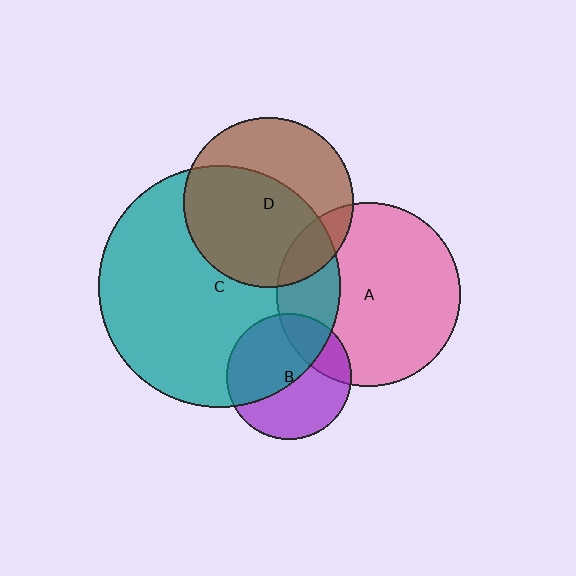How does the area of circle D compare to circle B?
Approximately 1.8 times.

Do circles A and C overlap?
Yes.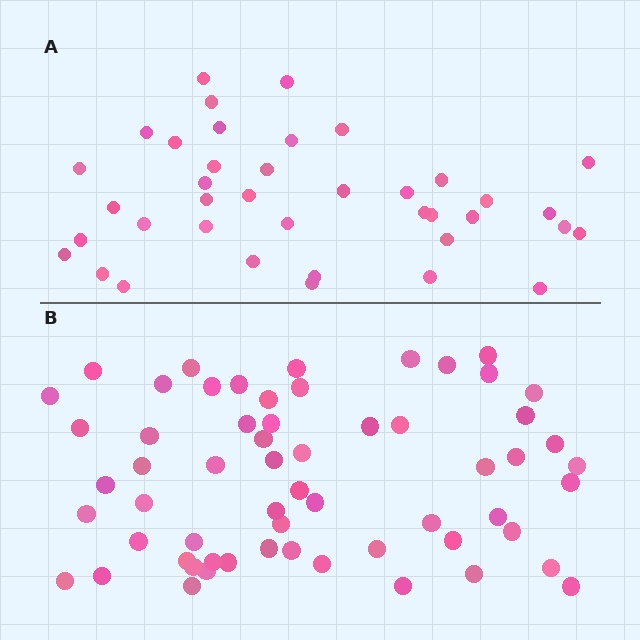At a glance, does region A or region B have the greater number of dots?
Region B (the bottom region) has more dots.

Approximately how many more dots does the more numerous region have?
Region B has approximately 20 more dots than region A.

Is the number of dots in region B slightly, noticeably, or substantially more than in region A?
Region B has substantially more. The ratio is roughly 1.5 to 1.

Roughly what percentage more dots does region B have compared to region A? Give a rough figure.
About 55% more.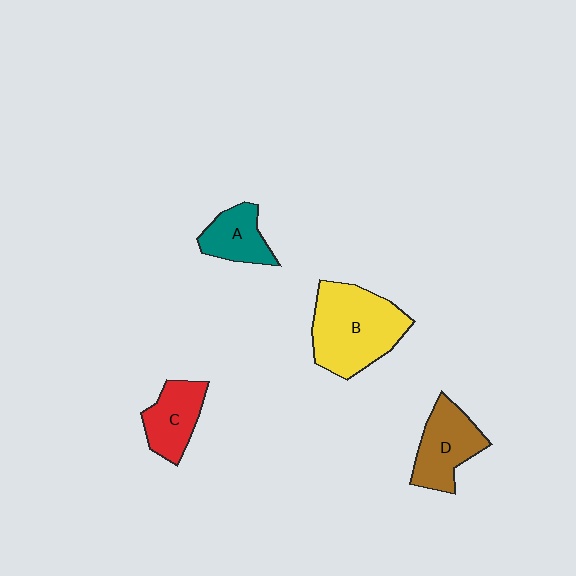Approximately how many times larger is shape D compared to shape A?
Approximately 1.4 times.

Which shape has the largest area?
Shape B (yellow).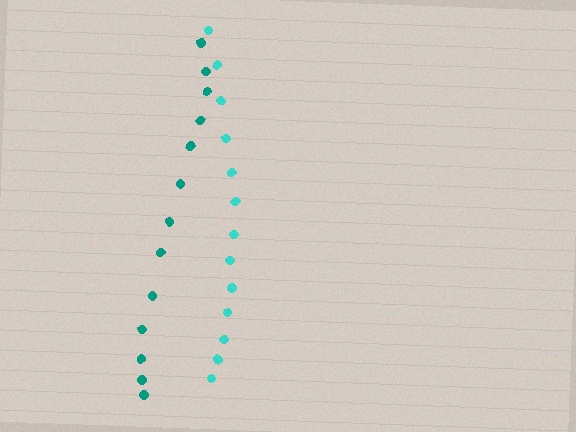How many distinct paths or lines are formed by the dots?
There are 2 distinct paths.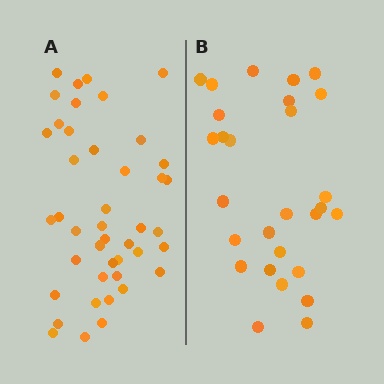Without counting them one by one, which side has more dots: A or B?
Region A (the left region) has more dots.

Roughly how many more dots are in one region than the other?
Region A has approximately 15 more dots than region B.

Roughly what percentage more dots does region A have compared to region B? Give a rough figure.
About 55% more.